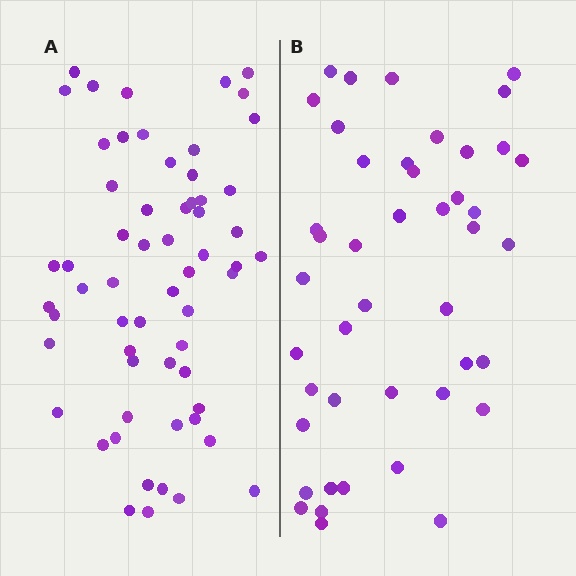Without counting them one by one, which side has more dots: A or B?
Region A (the left region) has more dots.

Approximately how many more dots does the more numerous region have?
Region A has approximately 15 more dots than region B.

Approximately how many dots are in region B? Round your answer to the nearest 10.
About 40 dots. (The exact count is 44, which rounds to 40.)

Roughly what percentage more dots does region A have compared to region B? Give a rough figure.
About 35% more.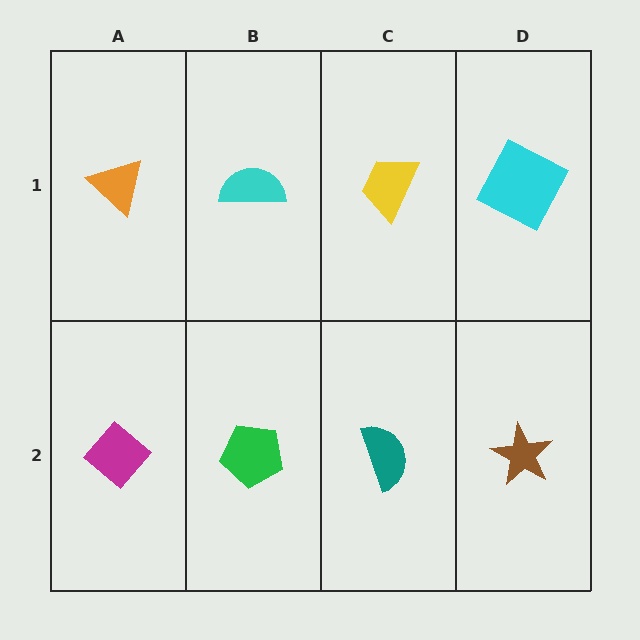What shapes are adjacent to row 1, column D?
A brown star (row 2, column D), a yellow trapezoid (row 1, column C).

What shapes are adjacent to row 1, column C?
A teal semicircle (row 2, column C), a cyan semicircle (row 1, column B), a cyan square (row 1, column D).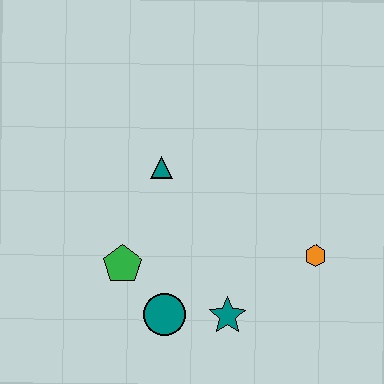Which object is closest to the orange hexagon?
The teal star is closest to the orange hexagon.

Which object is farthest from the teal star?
The teal triangle is farthest from the teal star.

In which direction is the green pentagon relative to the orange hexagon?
The green pentagon is to the left of the orange hexagon.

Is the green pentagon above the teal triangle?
No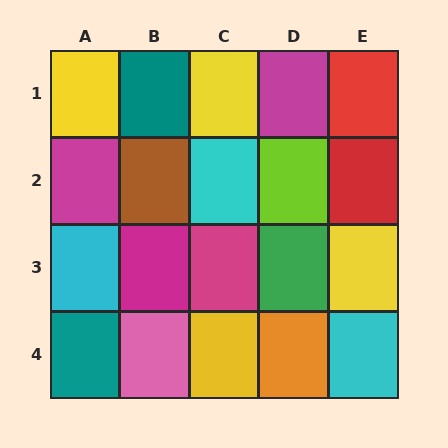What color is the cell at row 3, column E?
Yellow.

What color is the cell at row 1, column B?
Teal.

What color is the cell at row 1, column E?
Red.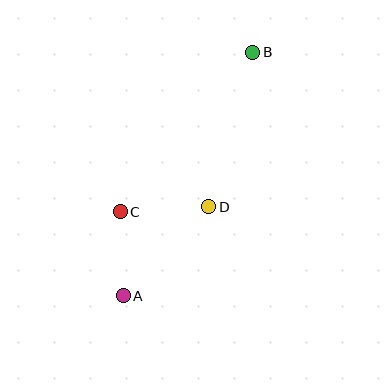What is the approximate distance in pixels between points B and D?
The distance between B and D is approximately 161 pixels.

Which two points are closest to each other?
Points A and C are closest to each other.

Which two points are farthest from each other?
Points A and B are farthest from each other.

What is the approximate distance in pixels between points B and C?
The distance between B and C is approximately 207 pixels.